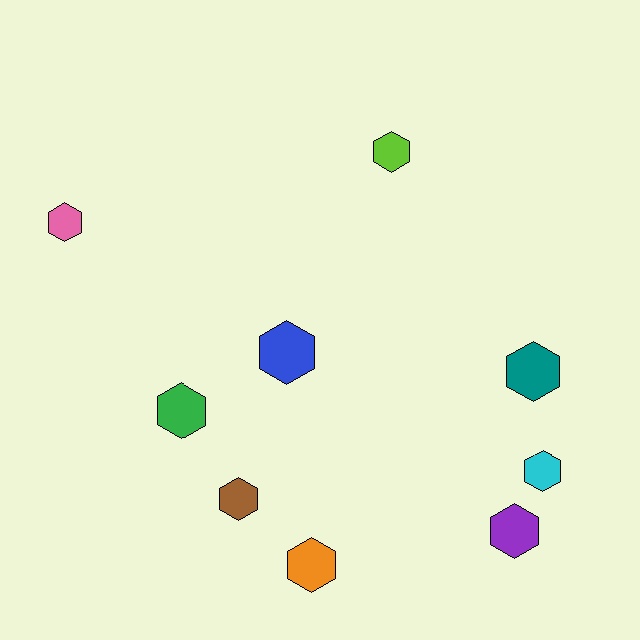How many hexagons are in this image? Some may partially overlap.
There are 9 hexagons.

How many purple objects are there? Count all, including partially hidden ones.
There is 1 purple object.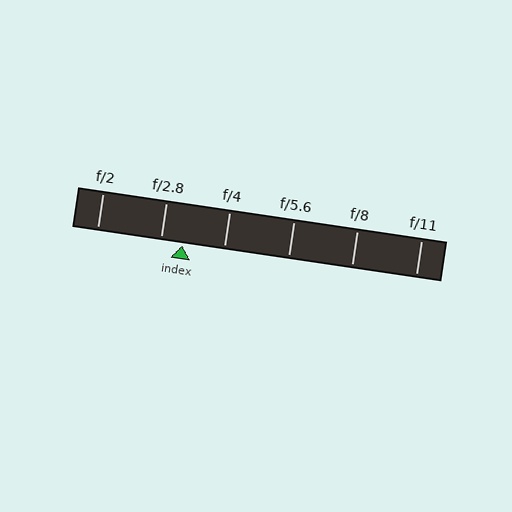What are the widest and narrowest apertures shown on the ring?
The widest aperture shown is f/2 and the narrowest is f/11.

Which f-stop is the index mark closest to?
The index mark is closest to f/2.8.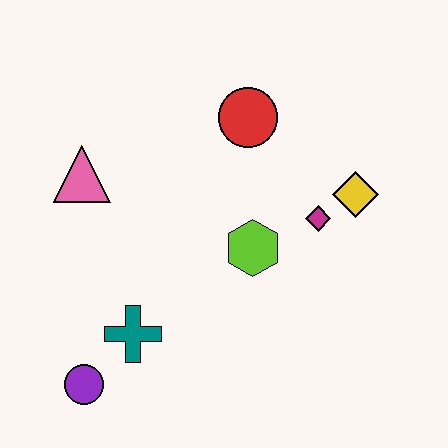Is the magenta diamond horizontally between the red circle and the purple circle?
No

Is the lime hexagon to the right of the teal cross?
Yes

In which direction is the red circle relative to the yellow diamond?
The red circle is to the left of the yellow diamond.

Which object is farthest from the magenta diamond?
The purple circle is farthest from the magenta diamond.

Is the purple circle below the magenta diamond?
Yes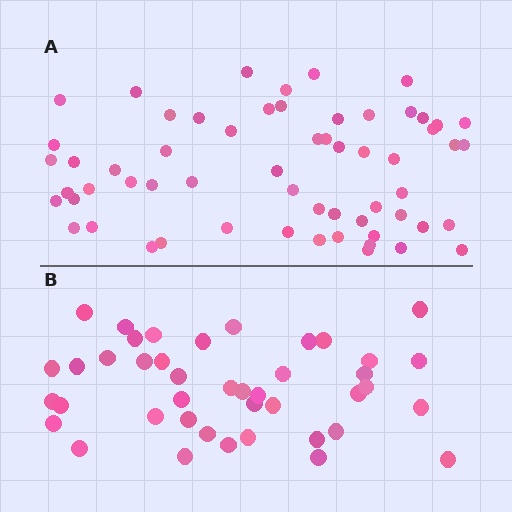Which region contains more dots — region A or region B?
Region A (the top region) has more dots.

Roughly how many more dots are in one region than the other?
Region A has approximately 20 more dots than region B.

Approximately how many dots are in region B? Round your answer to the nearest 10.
About 40 dots. (The exact count is 42, which rounds to 40.)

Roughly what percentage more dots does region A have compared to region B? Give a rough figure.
About 45% more.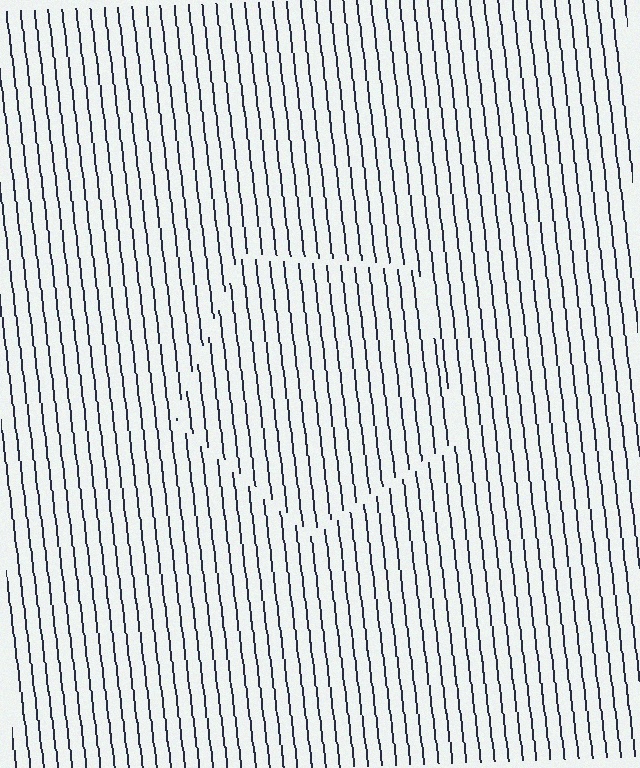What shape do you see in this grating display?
An illusory pentagon. The interior of the shape contains the same grating, shifted by half a period — the contour is defined by the phase discontinuity where line-ends from the inner and outer gratings abut.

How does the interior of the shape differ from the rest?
The interior of the shape contains the same grating, shifted by half a period — the contour is defined by the phase discontinuity where line-ends from the inner and outer gratings abut.